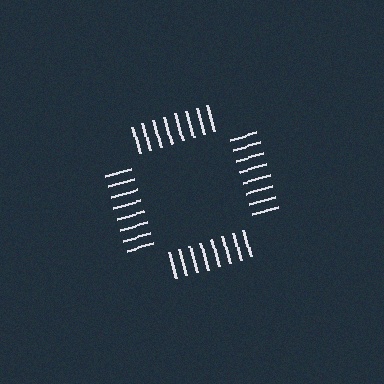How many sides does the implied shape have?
4 sides — the line-ends trace a square.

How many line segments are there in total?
32 — 8 along each of the 4 edges.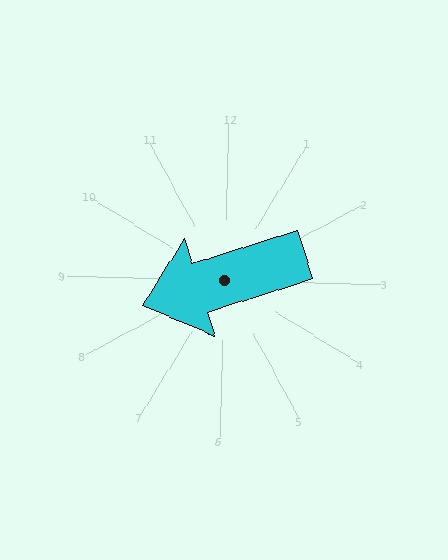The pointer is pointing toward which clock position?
Roughly 8 o'clock.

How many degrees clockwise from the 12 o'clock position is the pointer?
Approximately 251 degrees.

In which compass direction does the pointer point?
West.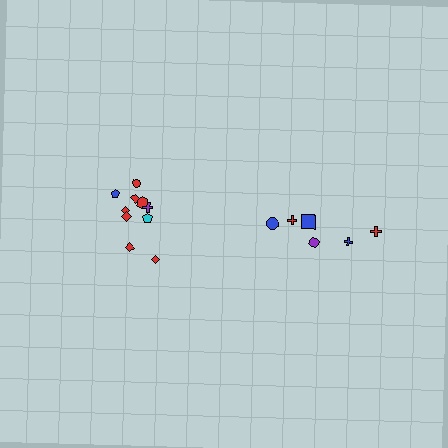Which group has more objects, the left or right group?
The left group.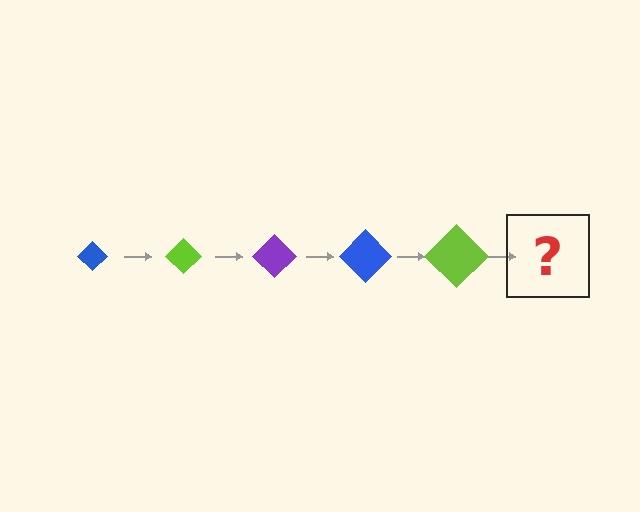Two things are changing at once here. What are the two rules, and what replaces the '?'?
The two rules are that the diamond grows larger each step and the color cycles through blue, lime, and purple. The '?' should be a purple diamond, larger than the previous one.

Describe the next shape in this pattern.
It should be a purple diamond, larger than the previous one.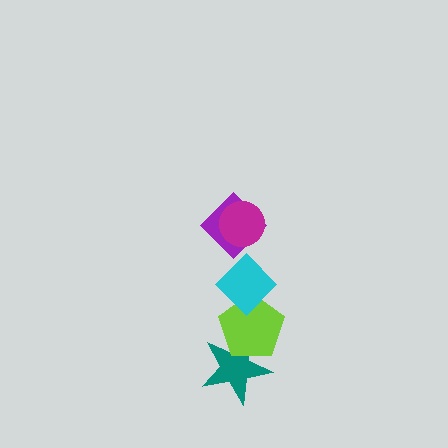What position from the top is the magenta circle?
The magenta circle is 1st from the top.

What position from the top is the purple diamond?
The purple diamond is 2nd from the top.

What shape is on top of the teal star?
The lime pentagon is on top of the teal star.